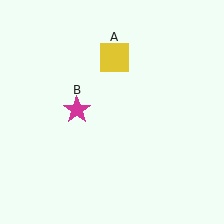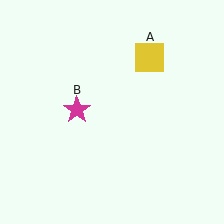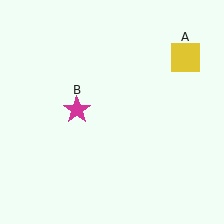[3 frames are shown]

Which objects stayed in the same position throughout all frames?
Magenta star (object B) remained stationary.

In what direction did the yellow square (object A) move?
The yellow square (object A) moved right.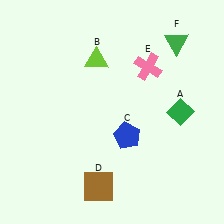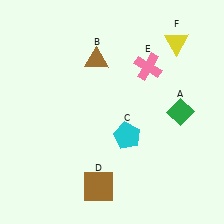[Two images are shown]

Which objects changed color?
B changed from lime to brown. C changed from blue to cyan. F changed from green to yellow.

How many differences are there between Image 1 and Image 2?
There are 3 differences between the two images.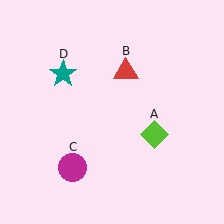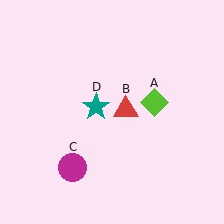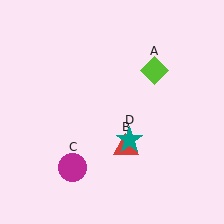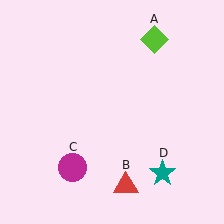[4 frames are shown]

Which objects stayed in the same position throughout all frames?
Magenta circle (object C) remained stationary.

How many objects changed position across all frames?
3 objects changed position: lime diamond (object A), red triangle (object B), teal star (object D).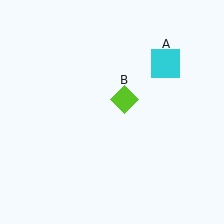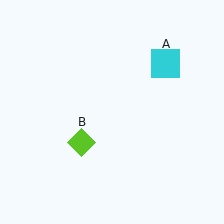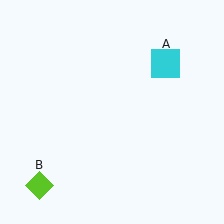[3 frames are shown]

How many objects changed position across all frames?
1 object changed position: lime diamond (object B).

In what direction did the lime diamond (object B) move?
The lime diamond (object B) moved down and to the left.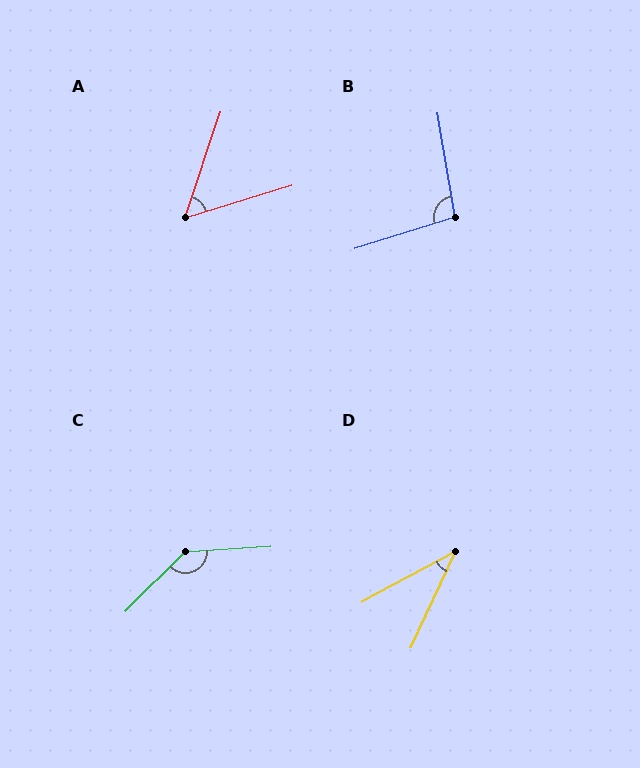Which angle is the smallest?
D, at approximately 37 degrees.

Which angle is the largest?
C, at approximately 139 degrees.